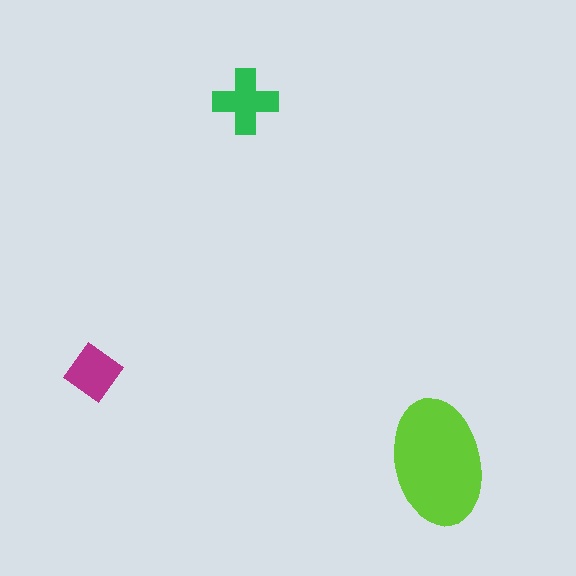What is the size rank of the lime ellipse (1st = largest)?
1st.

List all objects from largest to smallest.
The lime ellipse, the green cross, the magenta diamond.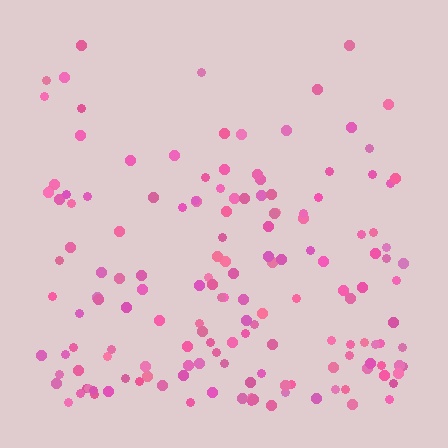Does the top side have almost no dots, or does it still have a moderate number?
Still a moderate number, just noticeably fewer than the bottom.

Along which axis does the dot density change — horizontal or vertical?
Vertical.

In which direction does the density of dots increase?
From top to bottom, with the bottom side densest.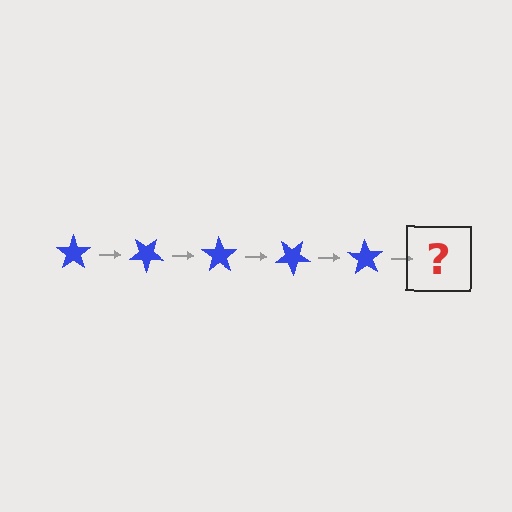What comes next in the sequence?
The next element should be a blue star rotated 175 degrees.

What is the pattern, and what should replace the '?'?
The pattern is that the star rotates 35 degrees each step. The '?' should be a blue star rotated 175 degrees.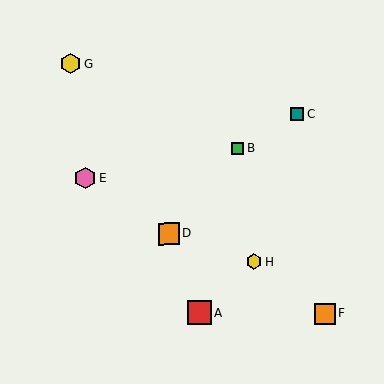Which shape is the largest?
The red square (labeled A) is the largest.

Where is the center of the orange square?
The center of the orange square is at (169, 234).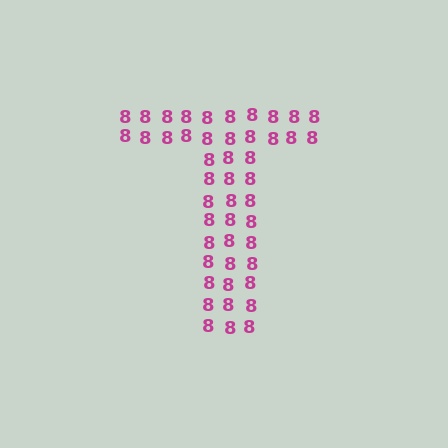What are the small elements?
The small elements are digit 8's.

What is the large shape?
The large shape is the letter T.